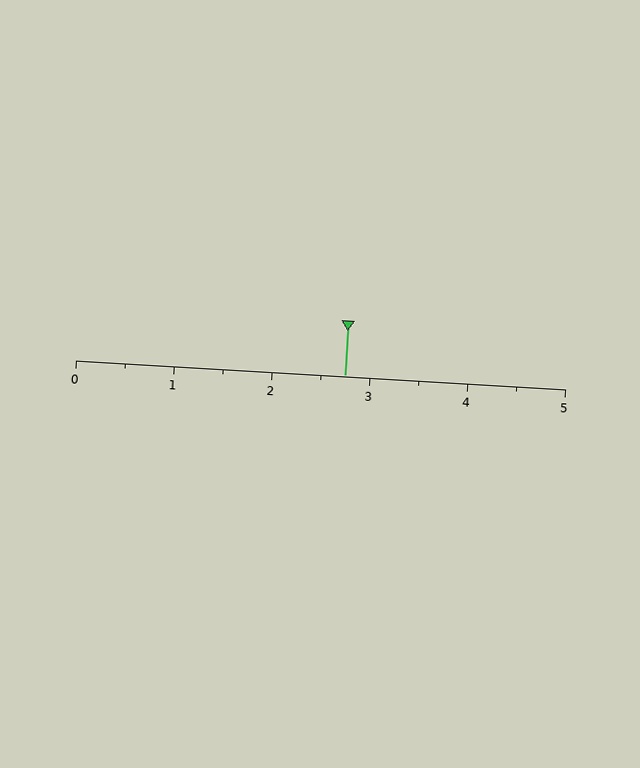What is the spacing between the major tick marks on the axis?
The major ticks are spaced 1 apart.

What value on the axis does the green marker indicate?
The marker indicates approximately 2.8.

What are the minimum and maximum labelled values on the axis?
The axis runs from 0 to 5.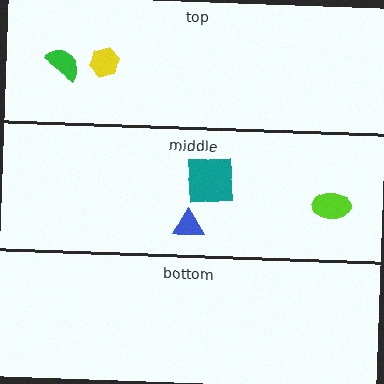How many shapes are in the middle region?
3.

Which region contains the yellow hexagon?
The top region.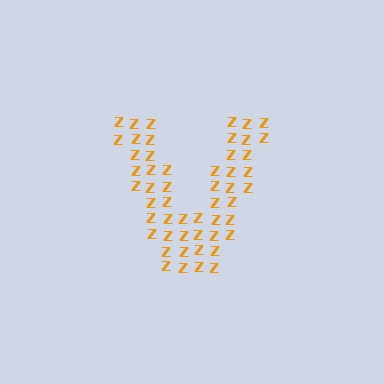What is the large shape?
The large shape is the letter V.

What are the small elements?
The small elements are letter Z's.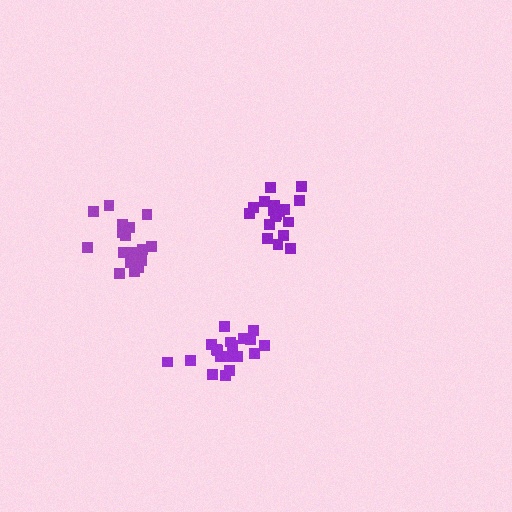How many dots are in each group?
Group 1: 18 dots, Group 2: 18 dots, Group 3: 19 dots (55 total).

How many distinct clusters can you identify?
There are 3 distinct clusters.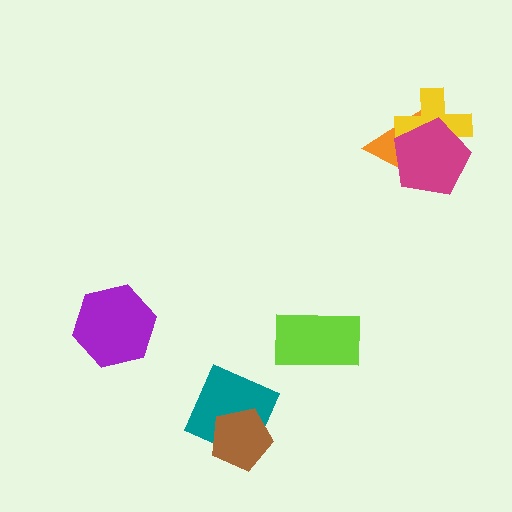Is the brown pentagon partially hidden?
No, no other shape covers it.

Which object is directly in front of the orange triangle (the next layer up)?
The yellow cross is directly in front of the orange triangle.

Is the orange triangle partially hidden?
Yes, it is partially covered by another shape.